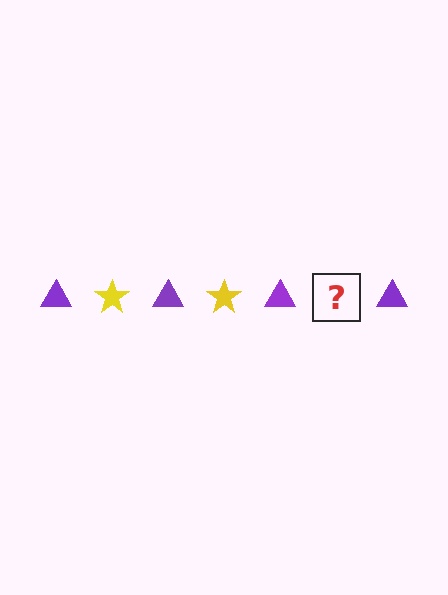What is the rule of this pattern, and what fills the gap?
The rule is that the pattern alternates between purple triangle and yellow star. The gap should be filled with a yellow star.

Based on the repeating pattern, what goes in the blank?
The blank should be a yellow star.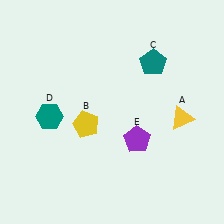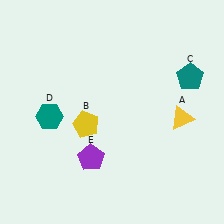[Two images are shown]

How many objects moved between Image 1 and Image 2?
2 objects moved between the two images.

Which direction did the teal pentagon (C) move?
The teal pentagon (C) moved right.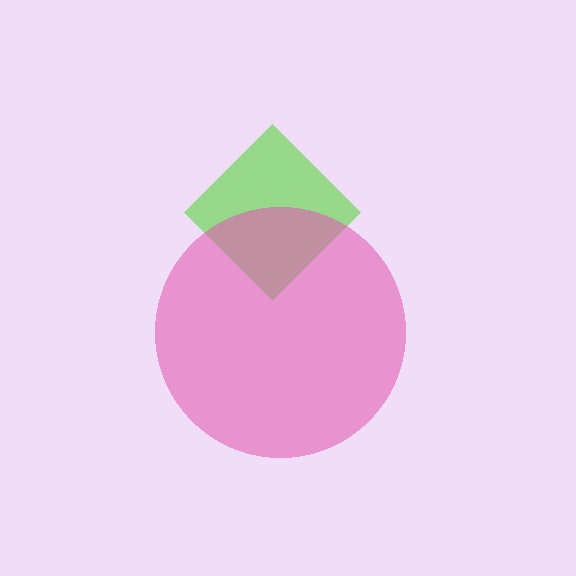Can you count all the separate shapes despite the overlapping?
Yes, there are 2 separate shapes.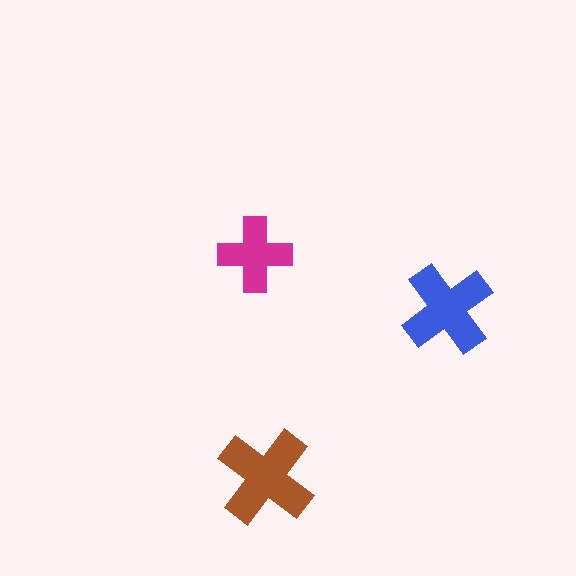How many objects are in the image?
There are 3 objects in the image.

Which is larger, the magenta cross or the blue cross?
The blue one.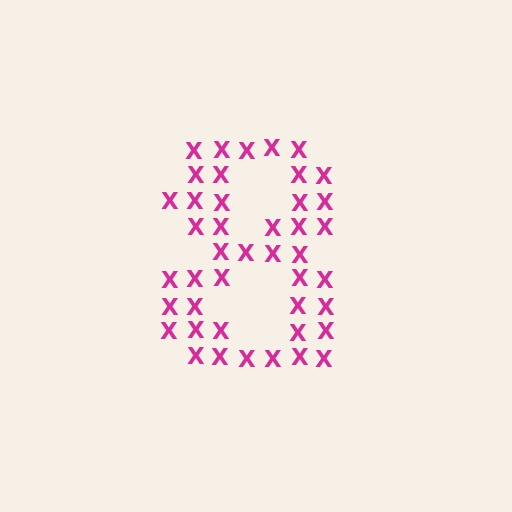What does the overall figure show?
The overall figure shows the digit 8.